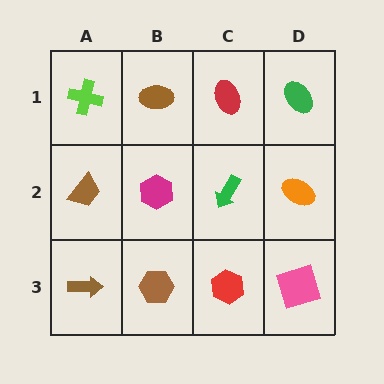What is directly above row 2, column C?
A red ellipse.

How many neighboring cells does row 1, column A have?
2.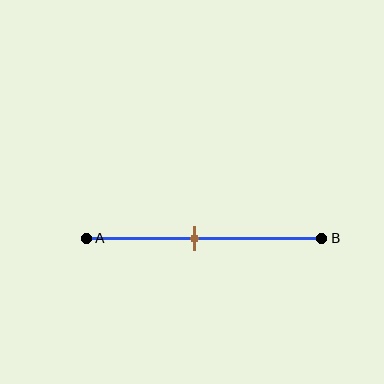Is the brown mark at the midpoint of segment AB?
No, the mark is at about 45% from A, not at the 50% midpoint.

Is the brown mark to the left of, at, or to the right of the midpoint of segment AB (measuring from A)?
The brown mark is to the left of the midpoint of segment AB.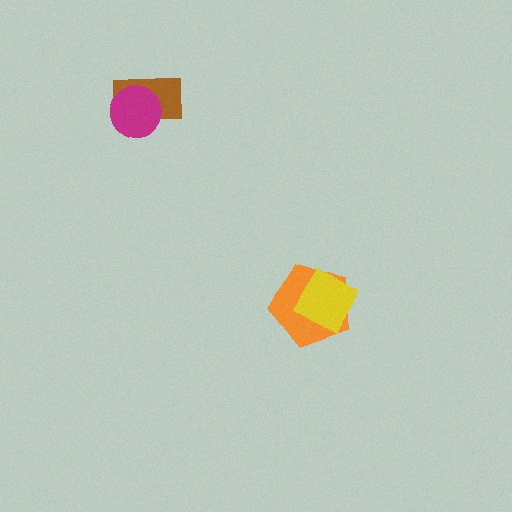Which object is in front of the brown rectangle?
The magenta circle is in front of the brown rectangle.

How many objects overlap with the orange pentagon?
1 object overlaps with the orange pentagon.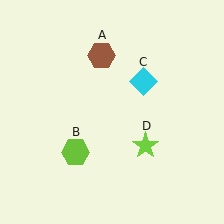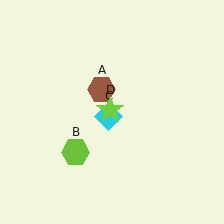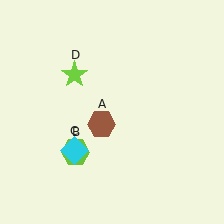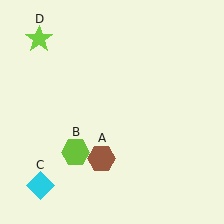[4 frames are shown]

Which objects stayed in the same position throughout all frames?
Lime hexagon (object B) remained stationary.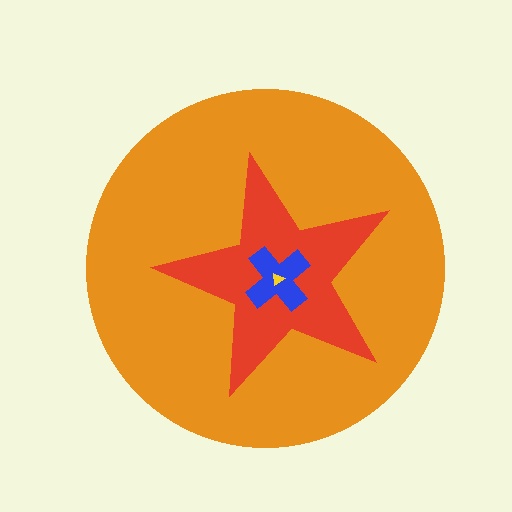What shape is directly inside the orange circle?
The red star.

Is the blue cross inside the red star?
Yes.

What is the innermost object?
The yellow triangle.